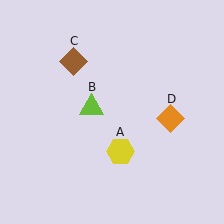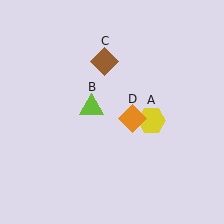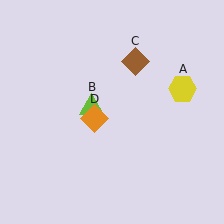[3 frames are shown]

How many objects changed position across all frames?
3 objects changed position: yellow hexagon (object A), brown diamond (object C), orange diamond (object D).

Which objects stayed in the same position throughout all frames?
Lime triangle (object B) remained stationary.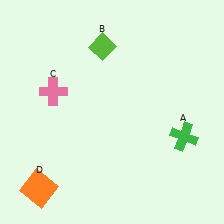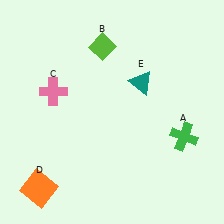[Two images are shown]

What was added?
A teal triangle (E) was added in Image 2.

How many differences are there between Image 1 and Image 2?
There is 1 difference between the two images.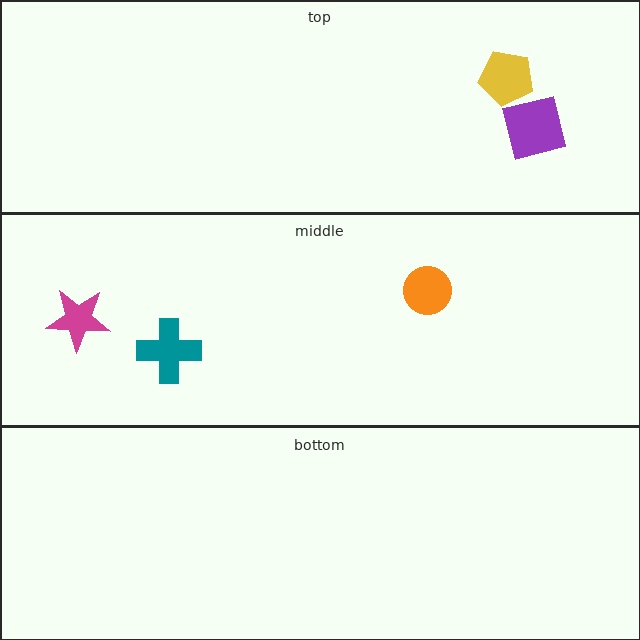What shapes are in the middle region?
The orange circle, the magenta star, the teal cross.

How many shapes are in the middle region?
3.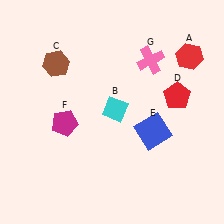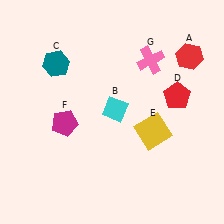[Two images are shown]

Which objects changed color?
C changed from brown to teal. E changed from blue to yellow.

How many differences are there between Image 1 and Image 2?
There are 2 differences between the two images.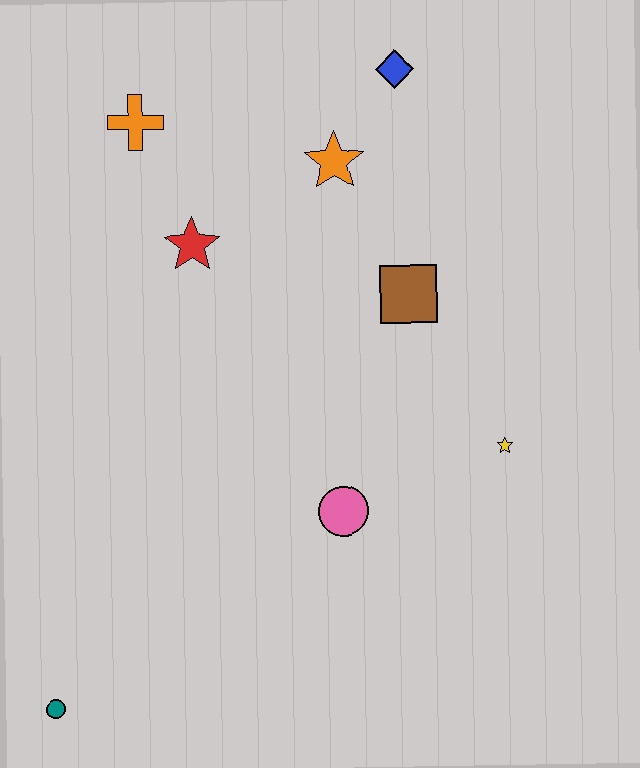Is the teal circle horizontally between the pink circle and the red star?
No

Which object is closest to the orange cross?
The red star is closest to the orange cross.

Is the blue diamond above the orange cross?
Yes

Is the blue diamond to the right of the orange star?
Yes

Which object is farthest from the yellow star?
The teal circle is farthest from the yellow star.